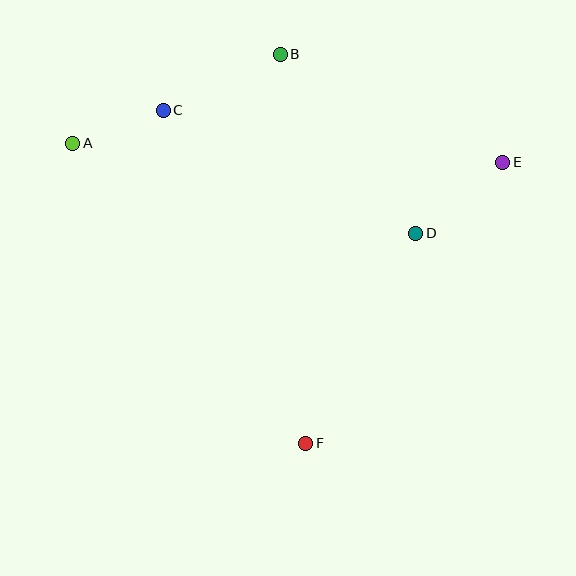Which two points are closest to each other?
Points A and C are closest to each other.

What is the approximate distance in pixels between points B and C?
The distance between B and C is approximately 130 pixels.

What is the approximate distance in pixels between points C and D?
The distance between C and D is approximately 281 pixels.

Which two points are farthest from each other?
Points A and E are farthest from each other.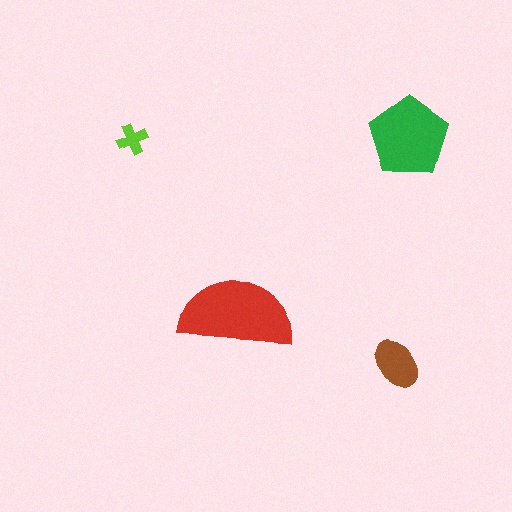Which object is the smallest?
The lime cross.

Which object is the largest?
The red semicircle.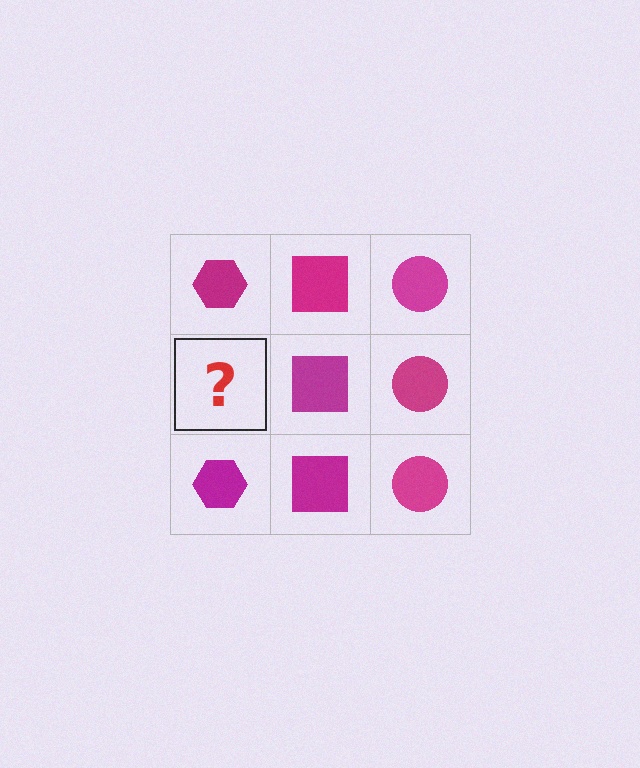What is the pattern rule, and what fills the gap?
The rule is that each column has a consistent shape. The gap should be filled with a magenta hexagon.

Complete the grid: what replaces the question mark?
The question mark should be replaced with a magenta hexagon.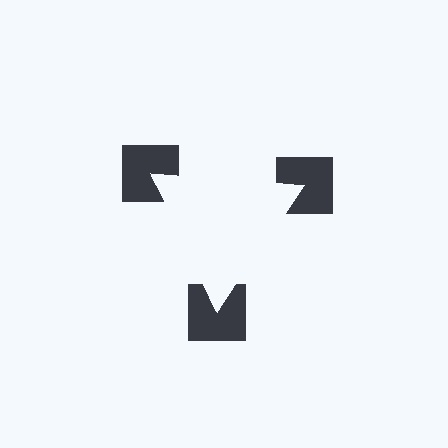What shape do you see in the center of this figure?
An illusory triangle — its edges are inferred from the aligned wedge cuts in the notched squares, not physically drawn.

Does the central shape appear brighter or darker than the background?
It typically appears slightly brighter than the background, even though no actual brightness change is drawn.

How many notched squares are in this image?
There are 3 — one at each vertex of the illusory triangle.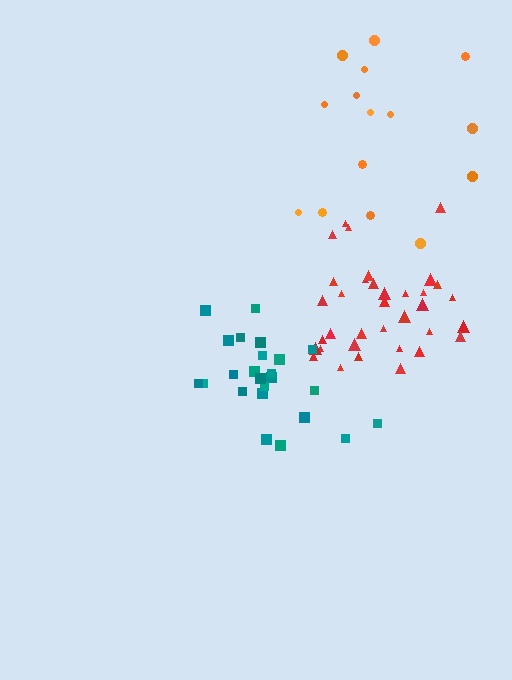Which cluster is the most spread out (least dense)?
Orange.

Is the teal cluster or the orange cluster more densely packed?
Teal.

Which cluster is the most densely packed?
Red.